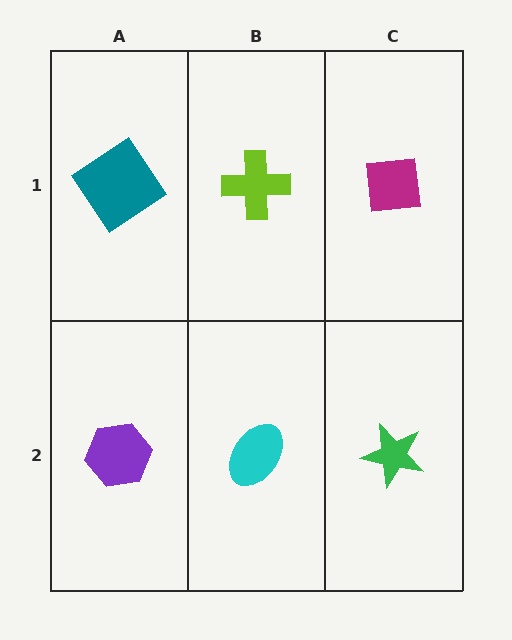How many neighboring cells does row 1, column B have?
3.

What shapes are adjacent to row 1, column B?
A cyan ellipse (row 2, column B), a teal diamond (row 1, column A), a magenta square (row 1, column C).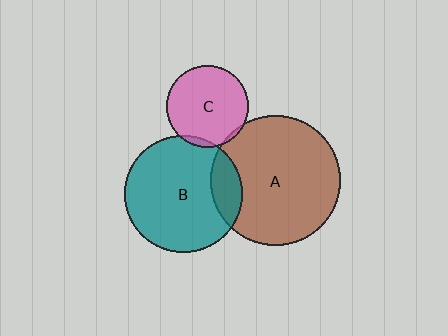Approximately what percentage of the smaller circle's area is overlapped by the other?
Approximately 5%.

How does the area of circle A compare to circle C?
Approximately 2.5 times.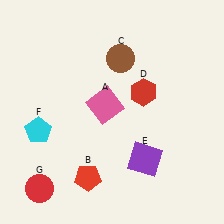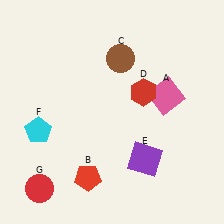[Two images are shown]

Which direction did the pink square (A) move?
The pink square (A) moved right.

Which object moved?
The pink square (A) moved right.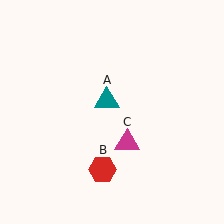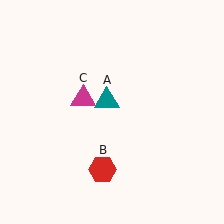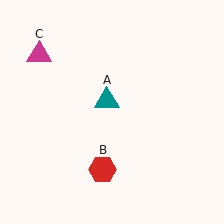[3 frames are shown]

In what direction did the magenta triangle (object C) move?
The magenta triangle (object C) moved up and to the left.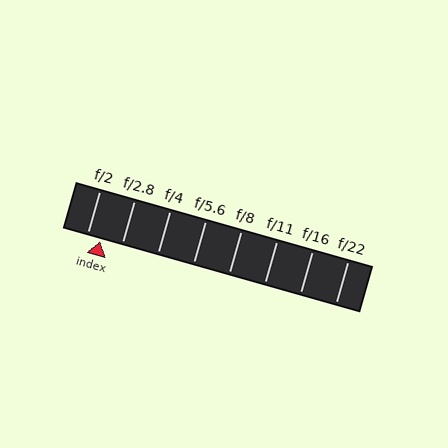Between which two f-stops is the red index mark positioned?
The index mark is between f/2 and f/2.8.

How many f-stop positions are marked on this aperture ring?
There are 8 f-stop positions marked.